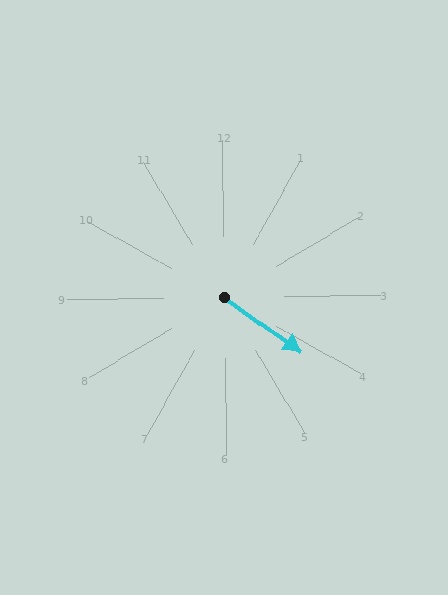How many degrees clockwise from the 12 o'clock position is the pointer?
Approximately 126 degrees.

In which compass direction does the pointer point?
Southeast.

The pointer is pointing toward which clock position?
Roughly 4 o'clock.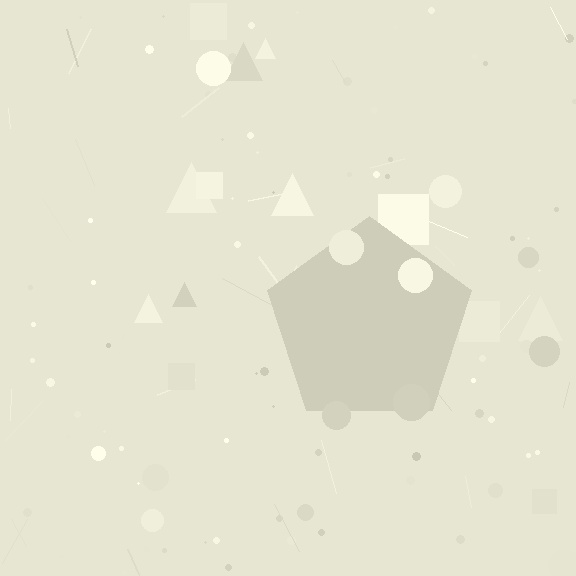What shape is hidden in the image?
A pentagon is hidden in the image.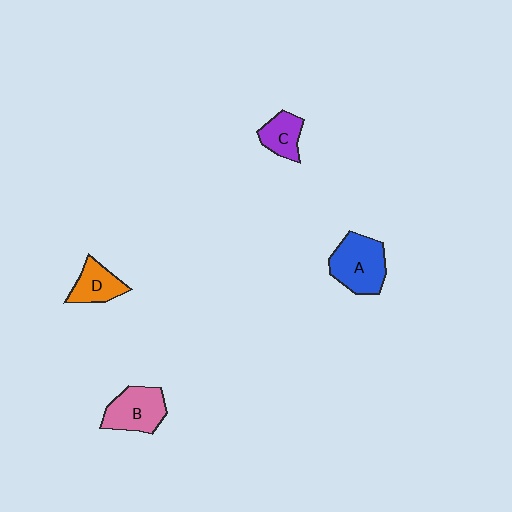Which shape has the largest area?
Shape A (blue).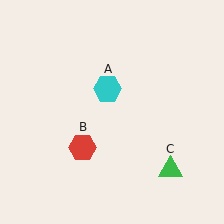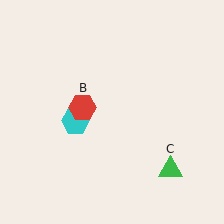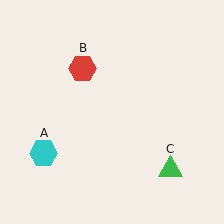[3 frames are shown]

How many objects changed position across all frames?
2 objects changed position: cyan hexagon (object A), red hexagon (object B).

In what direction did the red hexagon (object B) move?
The red hexagon (object B) moved up.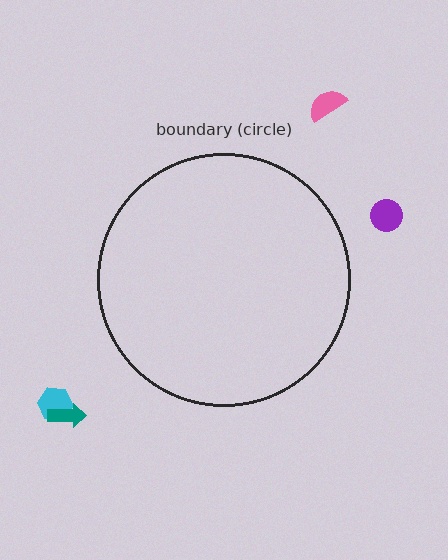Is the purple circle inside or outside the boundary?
Outside.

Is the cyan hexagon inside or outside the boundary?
Outside.